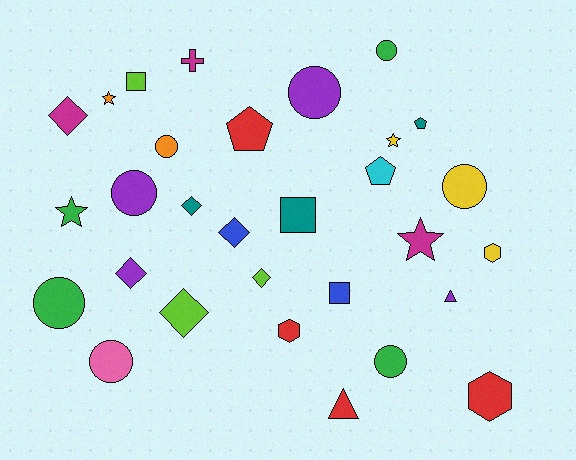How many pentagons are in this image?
There are 3 pentagons.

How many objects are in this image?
There are 30 objects.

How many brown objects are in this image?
There are no brown objects.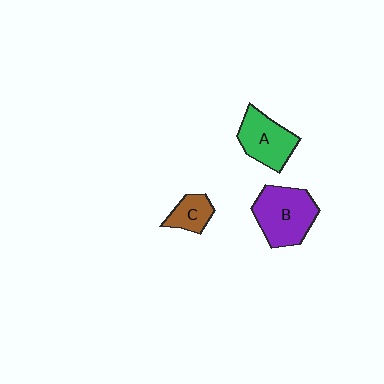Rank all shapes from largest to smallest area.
From largest to smallest: B (purple), A (green), C (brown).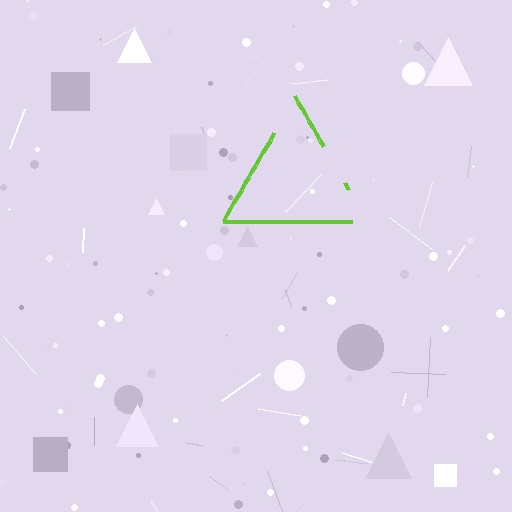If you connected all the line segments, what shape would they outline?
They would outline a triangle.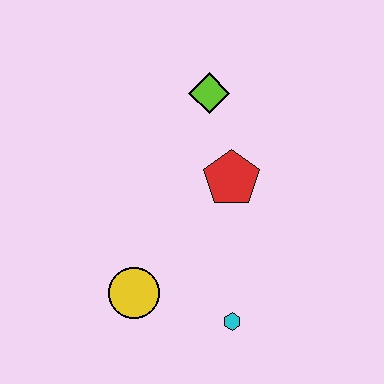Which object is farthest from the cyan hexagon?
The lime diamond is farthest from the cyan hexagon.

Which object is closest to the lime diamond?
The red pentagon is closest to the lime diamond.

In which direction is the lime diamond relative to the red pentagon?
The lime diamond is above the red pentagon.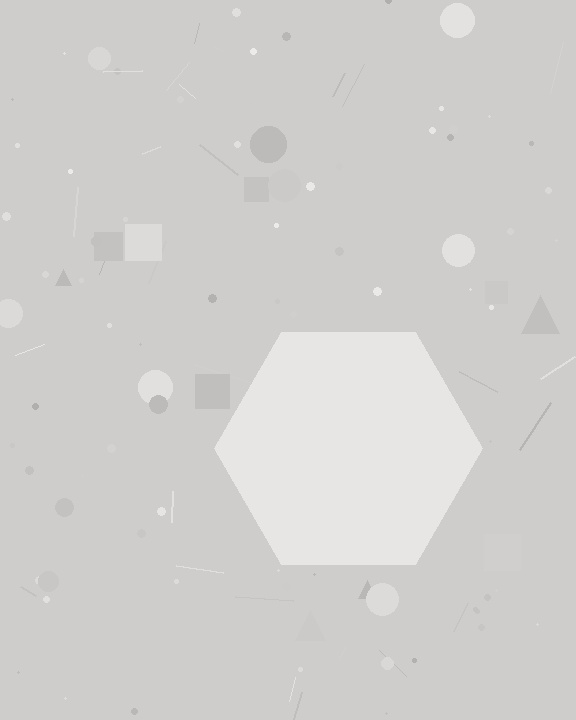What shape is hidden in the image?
A hexagon is hidden in the image.